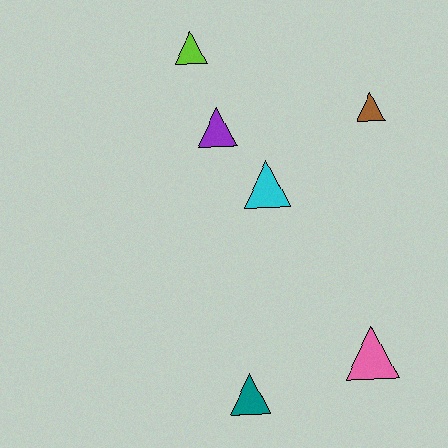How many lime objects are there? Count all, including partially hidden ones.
There is 1 lime object.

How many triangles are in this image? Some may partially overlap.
There are 6 triangles.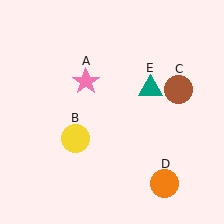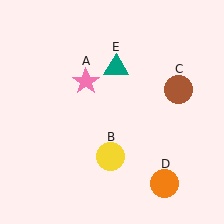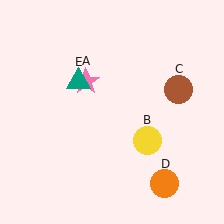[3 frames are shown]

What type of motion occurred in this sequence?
The yellow circle (object B), teal triangle (object E) rotated counterclockwise around the center of the scene.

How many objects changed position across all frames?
2 objects changed position: yellow circle (object B), teal triangle (object E).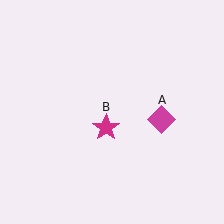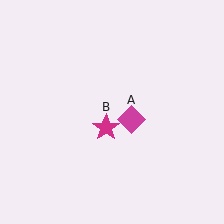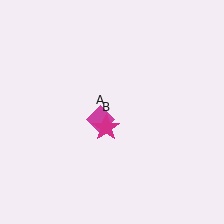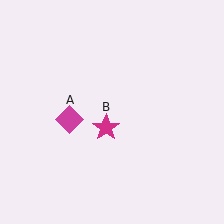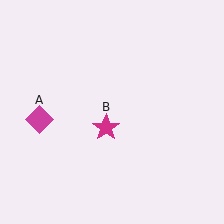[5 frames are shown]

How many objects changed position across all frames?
1 object changed position: magenta diamond (object A).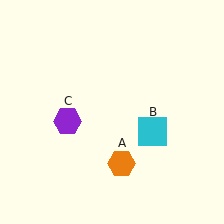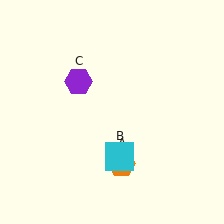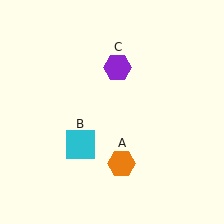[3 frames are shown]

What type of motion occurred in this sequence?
The cyan square (object B), purple hexagon (object C) rotated clockwise around the center of the scene.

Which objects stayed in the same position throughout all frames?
Orange hexagon (object A) remained stationary.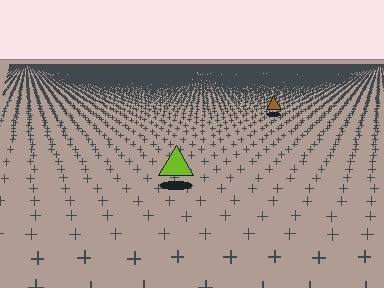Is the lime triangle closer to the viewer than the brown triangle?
Yes. The lime triangle is closer — you can tell from the texture gradient: the ground texture is coarser near it.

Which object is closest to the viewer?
The lime triangle is closest. The texture marks near it are larger and more spread out.